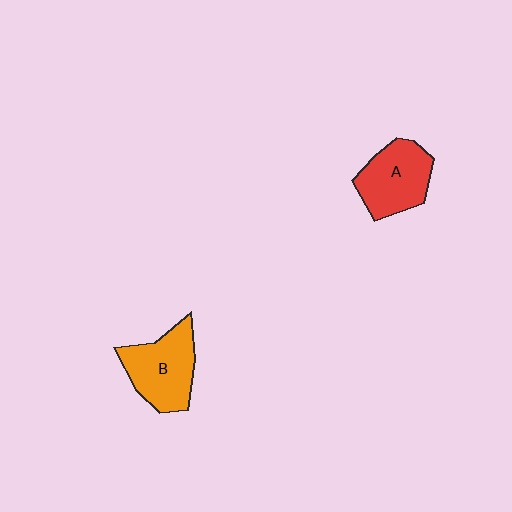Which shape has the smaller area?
Shape A (red).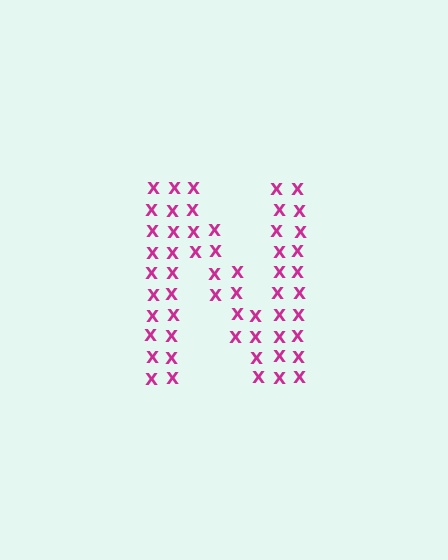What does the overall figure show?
The overall figure shows the letter N.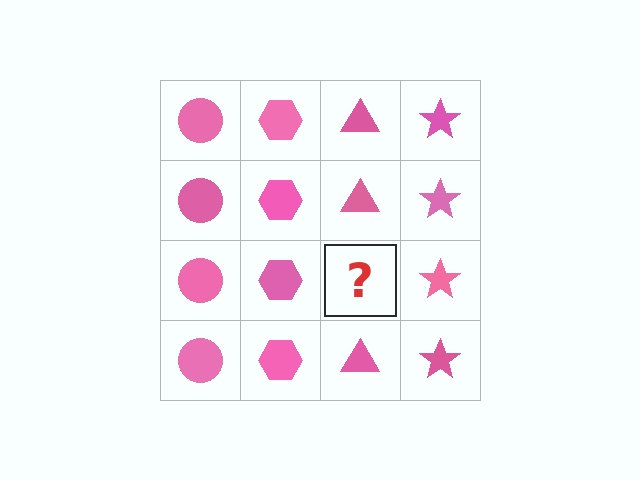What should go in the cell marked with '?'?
The missing cell should contain a pink triangle.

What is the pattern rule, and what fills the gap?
The rule is that each column has a consistent shape. The gap should be filled with a pink triangle.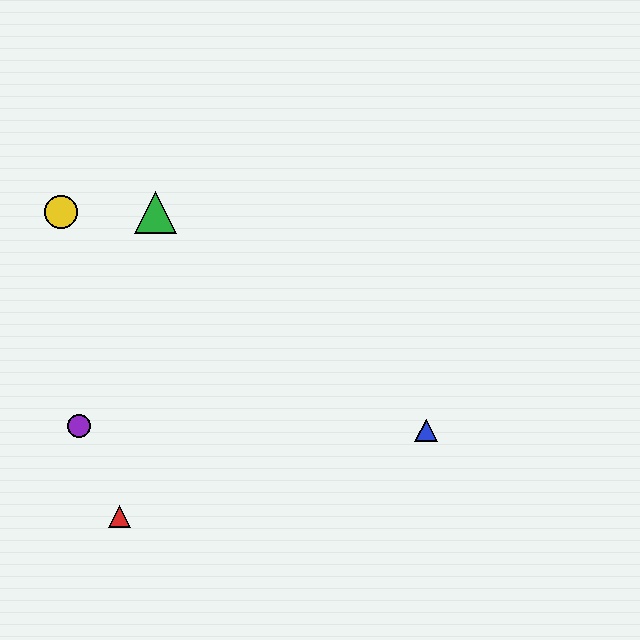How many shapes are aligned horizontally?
2 shapes (the green triangle, the yellow circle) are aligned horizontally.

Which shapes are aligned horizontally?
The green triangle, the yellow circle are aligned horizontally.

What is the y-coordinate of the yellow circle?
The yellow circle is at y≈212.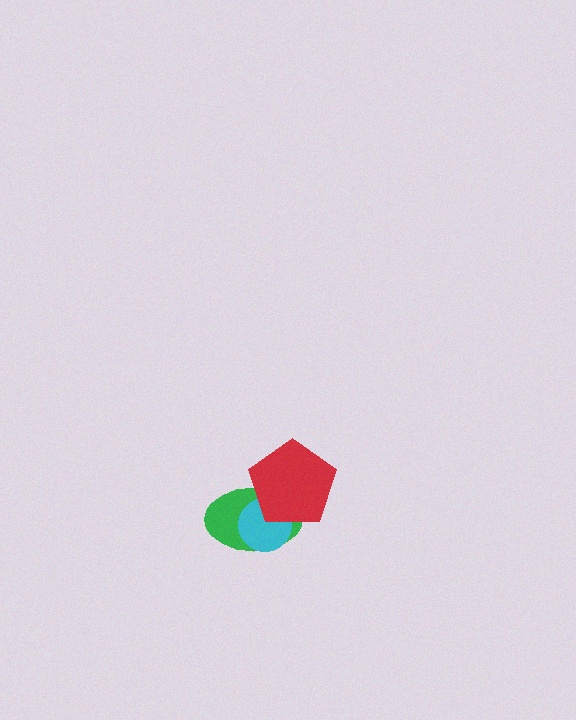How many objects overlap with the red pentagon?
2 objects overlap with the red pentagon.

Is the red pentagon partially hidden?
No, no other shape covers it.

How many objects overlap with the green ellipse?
2 objects overlap with the green ellipse.